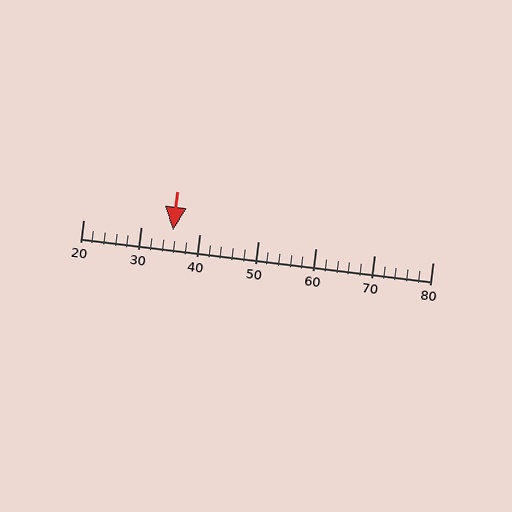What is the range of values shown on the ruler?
The ruler shows values from 20 to 80.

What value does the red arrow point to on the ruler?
The red arrow points to approximately 36.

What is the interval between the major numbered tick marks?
The major tick marks are spaced 10 units apart.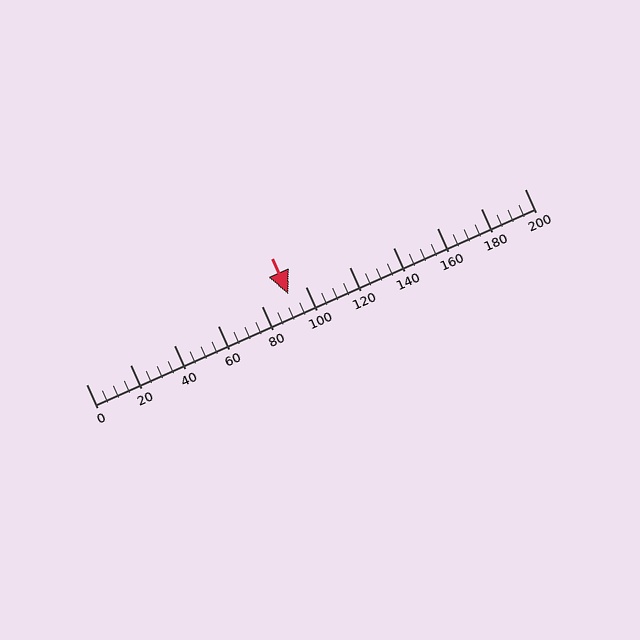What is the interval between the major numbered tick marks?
The major tick marks are spaced 20 units apart.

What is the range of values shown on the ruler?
The ruler shows values from 0 to 200.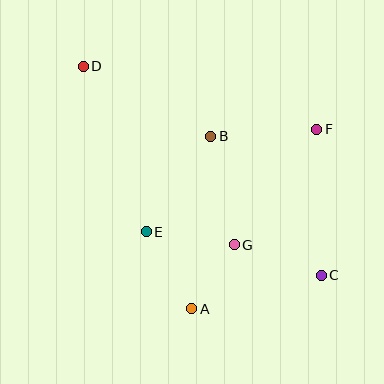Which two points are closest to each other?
Points A and G are closest to each other.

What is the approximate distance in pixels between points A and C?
The distance between A and C is approximately 133 pixels.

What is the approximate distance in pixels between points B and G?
The distance between B and G is approximately 111 pixels.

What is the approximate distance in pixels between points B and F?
The distance between B and F is approximately 106 pixels.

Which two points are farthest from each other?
Points C and D are farthest from each other.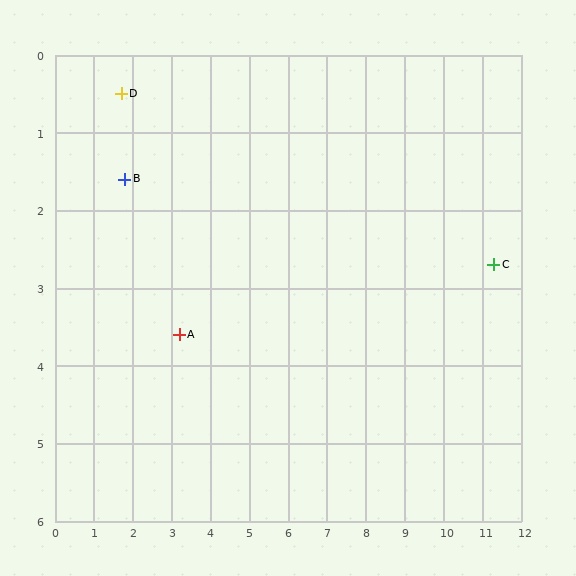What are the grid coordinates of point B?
Point B is at approximately (1.8, 1.6).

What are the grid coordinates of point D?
Point D is at approximately (1.7, 0.5).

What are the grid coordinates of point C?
Point C is at approximately (11.3, 2.7).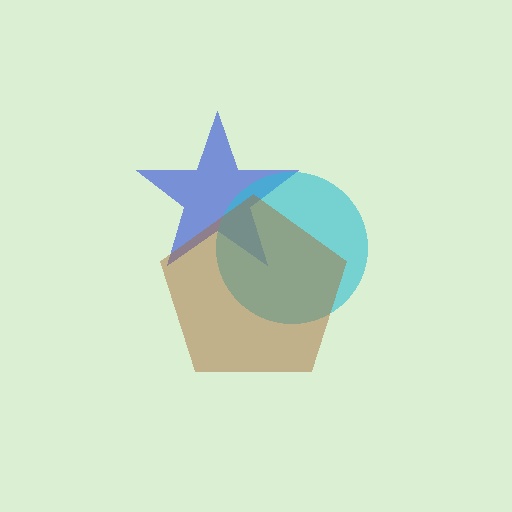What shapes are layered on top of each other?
The layered shapes are: a blue star, a cyan circle, a brown pentagon.